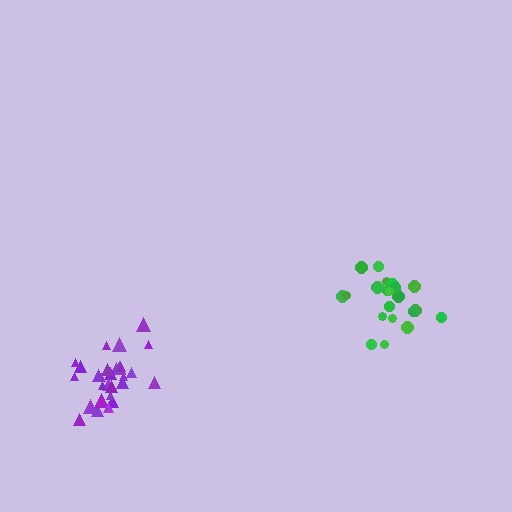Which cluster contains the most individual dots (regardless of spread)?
Purple (29).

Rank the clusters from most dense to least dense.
purple, green.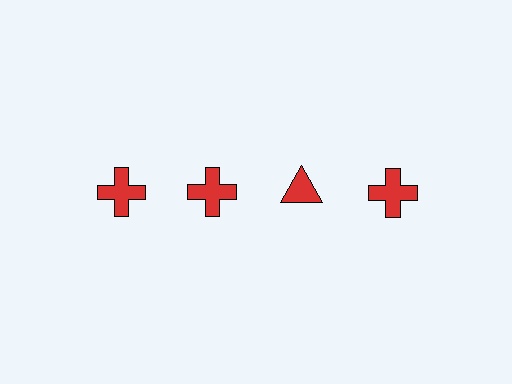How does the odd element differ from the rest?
It has a different shape: triangle instead of cross.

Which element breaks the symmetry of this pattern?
The red triangle in the top row, center column breaks the symmetry. All other shapes are red crosses.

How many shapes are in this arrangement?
There are 4 shapes arranged in a grid pattern.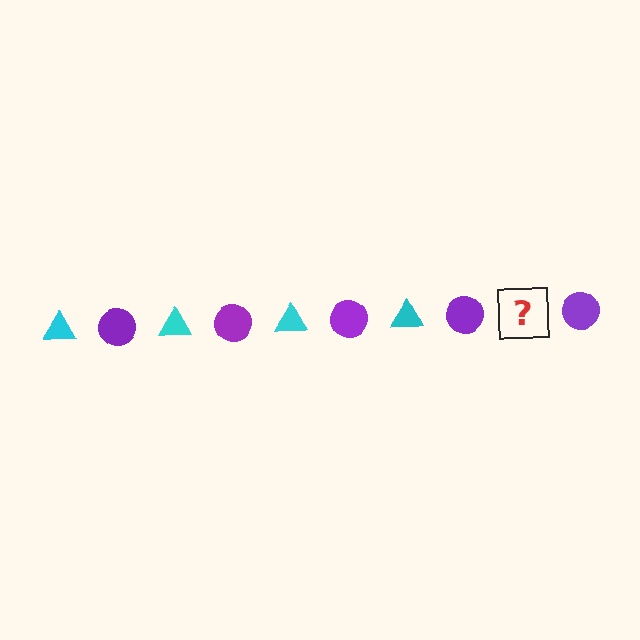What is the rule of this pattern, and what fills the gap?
The rule is that the pattern alternates between cyan triangle and purple circle. The gap should be filled with a cyan triangle.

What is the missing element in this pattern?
The missing element is a cyan triangle.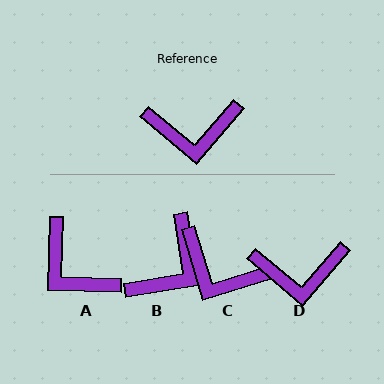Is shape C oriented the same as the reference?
No, it is off by about 33 degrees.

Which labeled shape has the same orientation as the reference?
D.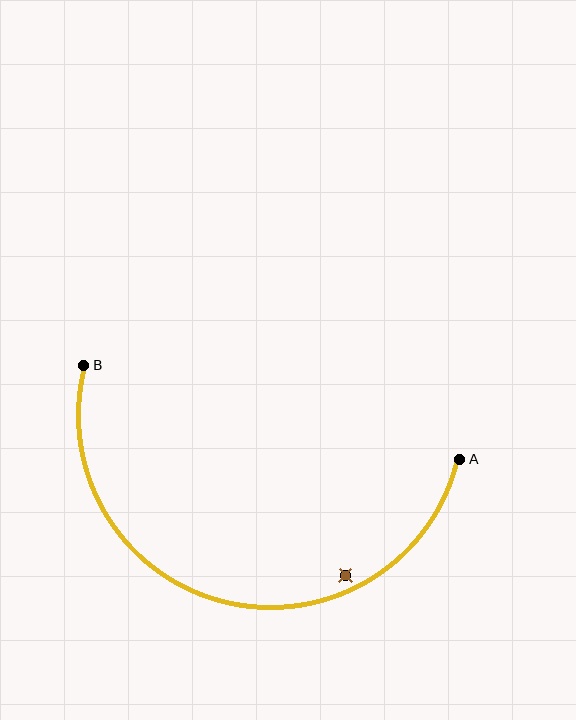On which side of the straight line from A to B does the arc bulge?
The arc bulges below the straight line connecting A and B.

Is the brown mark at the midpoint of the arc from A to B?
No — the brown mark does not lie on the arc at all. It sits slightly inside the curve.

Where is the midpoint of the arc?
The arc midpoint is the point on the curve farthest from the straight line joining A and B. It sits below that line.